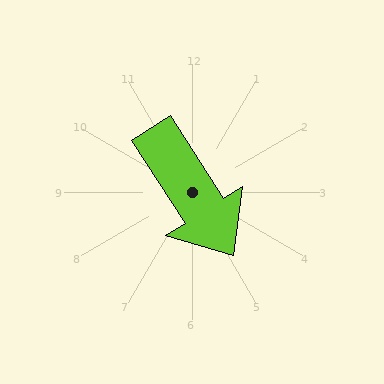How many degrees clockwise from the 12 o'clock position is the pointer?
Approximately 147 degrees.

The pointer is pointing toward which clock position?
Roughly 5 o'clock.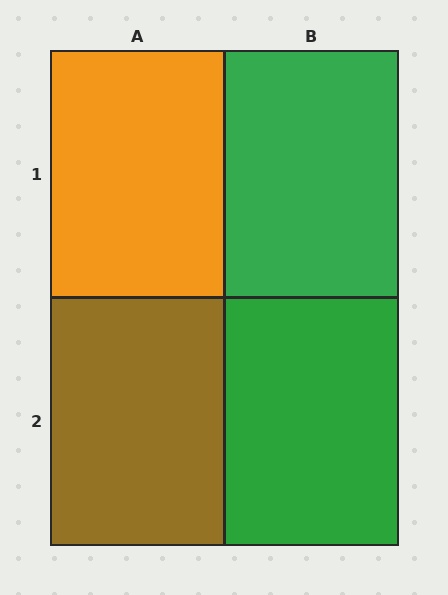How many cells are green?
2 cells are green.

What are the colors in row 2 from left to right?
Brown, green.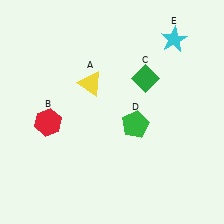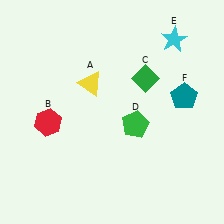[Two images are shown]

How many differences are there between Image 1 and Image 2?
There is 1 difference between the two images.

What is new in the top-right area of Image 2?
A teal pentagon (F) was added in the top-right area of Image 2.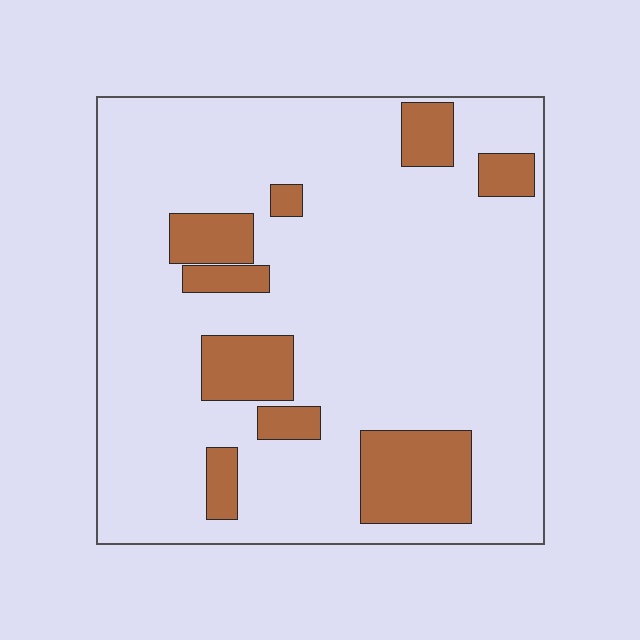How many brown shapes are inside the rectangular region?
9.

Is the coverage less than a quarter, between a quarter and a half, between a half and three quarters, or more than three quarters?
Less than a quarter.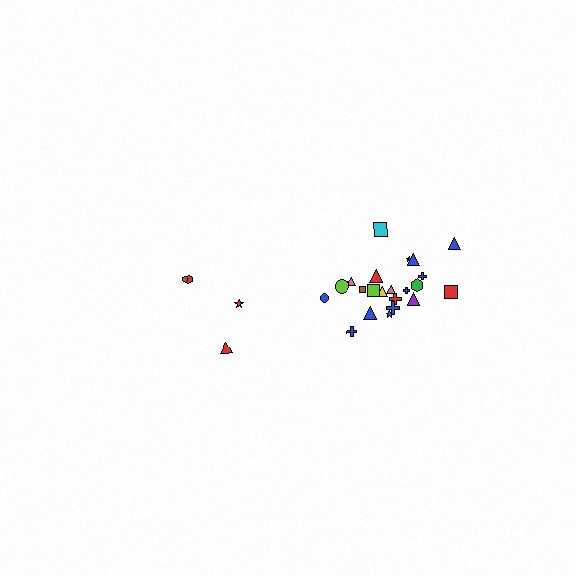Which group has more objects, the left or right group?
The right group.